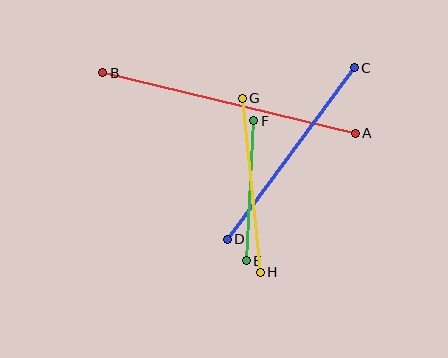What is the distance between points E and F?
The distance is approximately 140 pixels.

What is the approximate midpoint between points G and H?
The midpoint is at approximately (251, 185) pixels.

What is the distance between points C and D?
The distance is approximately 213 pixels.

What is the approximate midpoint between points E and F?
The midpoint is at approximately (250, 191) pixels.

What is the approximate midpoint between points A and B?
The midpoint is at approximately (229, 103) pixels.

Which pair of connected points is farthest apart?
Points A and B are farthest apart.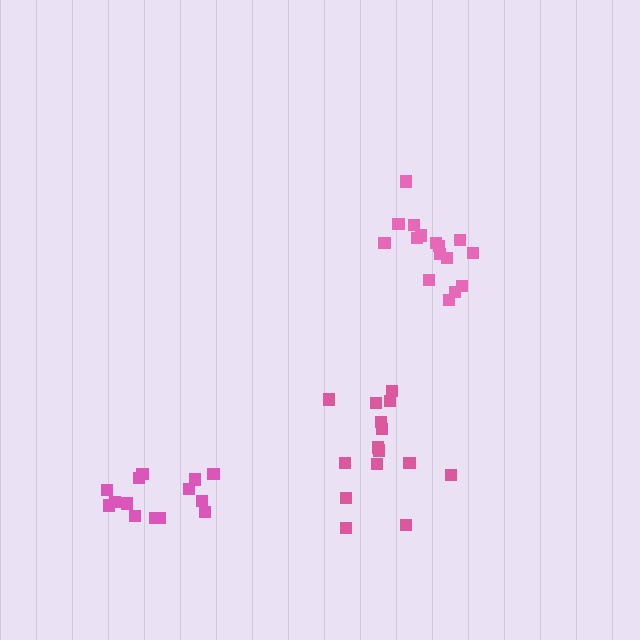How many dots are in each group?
Group 1: 16 dots, Group 2: 14 dots, Group 3: 15 dots (45 total).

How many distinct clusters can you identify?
There are 3 distinct clusters.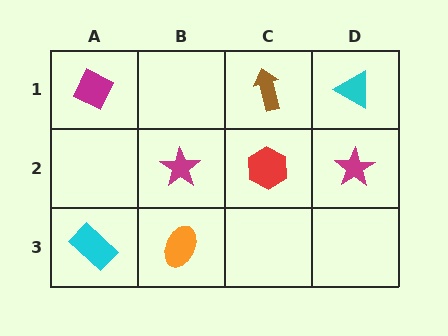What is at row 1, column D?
A cyan triangle.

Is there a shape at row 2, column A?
No, that cell is empty.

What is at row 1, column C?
A brown arrow.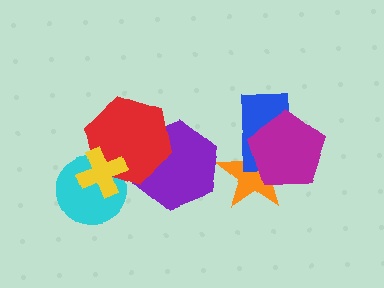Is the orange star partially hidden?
Yes, it is partially covered by another shape.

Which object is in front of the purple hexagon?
The red hexagon is in front of the purple hexagon.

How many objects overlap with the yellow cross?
2 objects overlap with the yellow cross.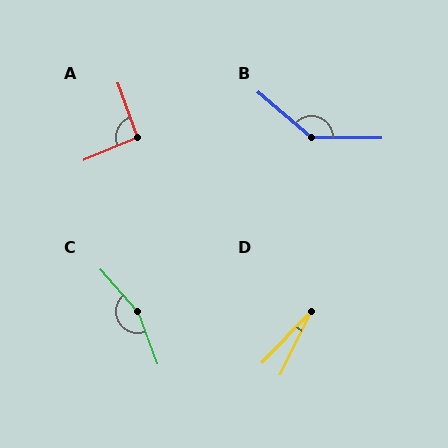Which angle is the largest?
C, at approximately 160 degrees.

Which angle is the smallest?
D, at approximately 17 degrees.